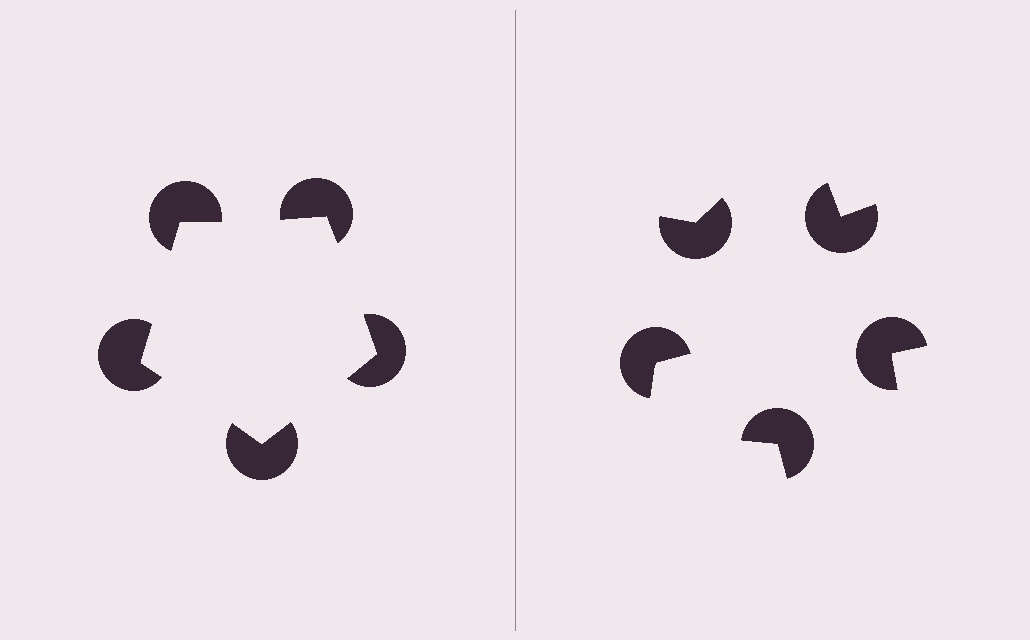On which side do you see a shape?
An illusory pentagon appears on the left side. On the right side the wedge cuts are rotated, so no coherent shape forms.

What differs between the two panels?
The pac-man discs are positioned identically on both sides; only the wedge orientations differ. On the left they align to a pentagon; on the right they are misaligned.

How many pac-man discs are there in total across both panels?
10 — 5 on each side.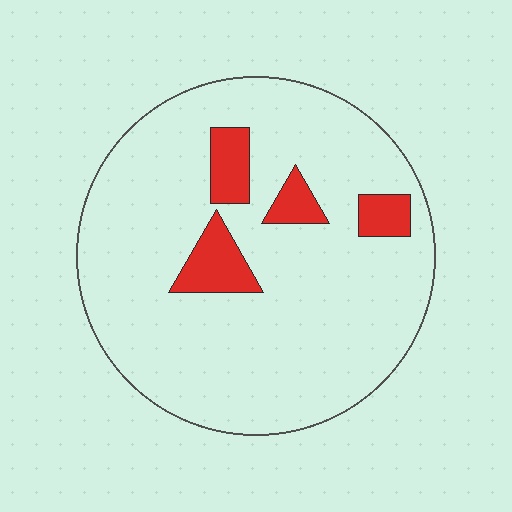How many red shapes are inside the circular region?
4.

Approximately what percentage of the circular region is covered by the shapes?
Approximately 10%.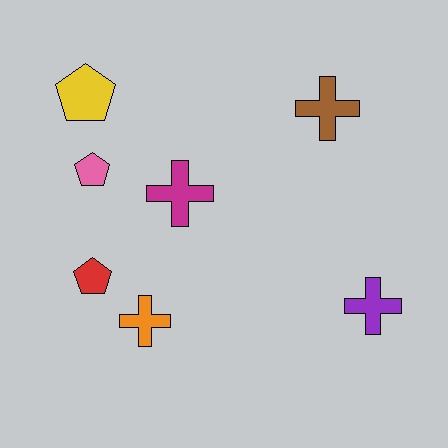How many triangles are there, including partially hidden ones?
There are no triangles.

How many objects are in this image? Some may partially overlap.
There are 7 objects.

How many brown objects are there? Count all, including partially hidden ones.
There is 1 brown object.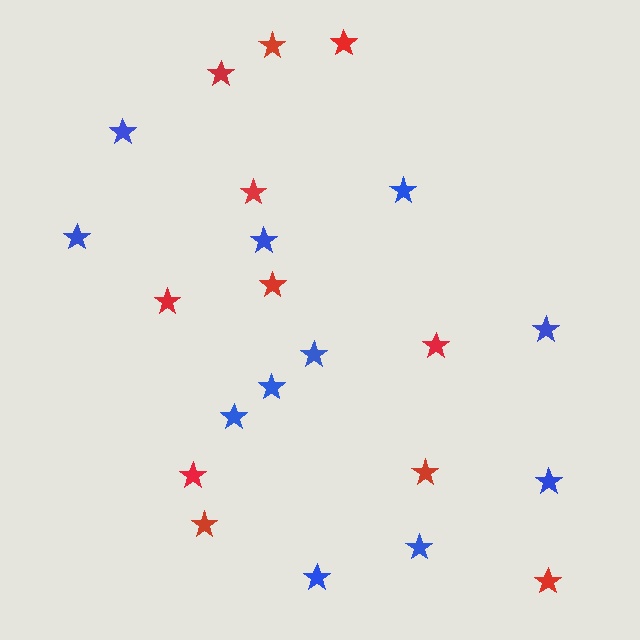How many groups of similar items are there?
There are 2 groups: one group of blue stars (11) and one group of red stars (11).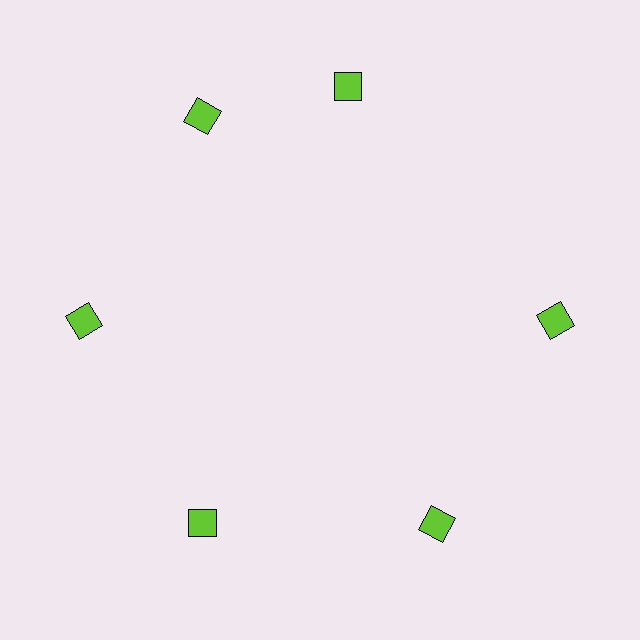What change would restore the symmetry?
The symmetry would be restored by rotating it back into even spacing with its neighbors so that all 6 diamonds sit at equal angles and equal distance from the center.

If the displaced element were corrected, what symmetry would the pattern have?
It would have 6-fold rotational symmetry — the pattern would map onto itself every 60 degrees.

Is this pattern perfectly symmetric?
No. The 6 lime diamonds are arranged in a ring, but one element near the 1 o'clock position is rotated out of alignment along the ring, breaking the 6-fold rotational symmetry.